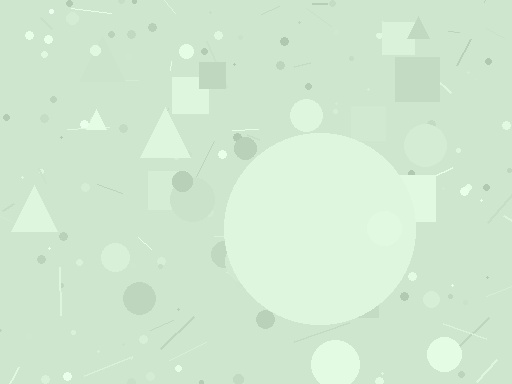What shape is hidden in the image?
A circle is hidden in the image.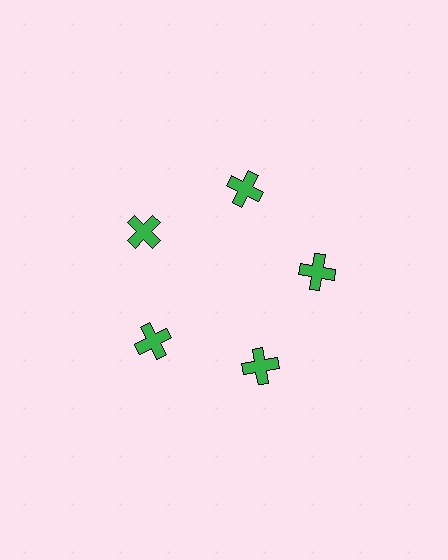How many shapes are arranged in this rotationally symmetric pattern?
There are 5 shapes, arranged in 5 groups of 1.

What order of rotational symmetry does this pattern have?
This pattern has 5-fold rotational symmetry.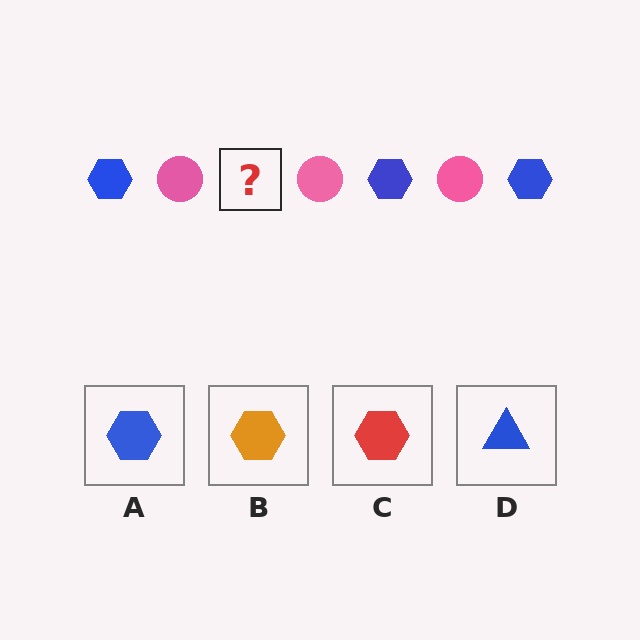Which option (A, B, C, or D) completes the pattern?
A.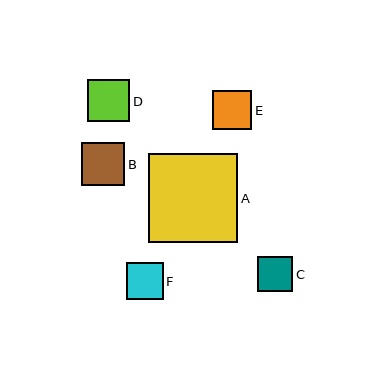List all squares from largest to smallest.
From largest to smallest: A, B, D, E, F, C.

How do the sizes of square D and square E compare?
Square D and square E are approximately the same size.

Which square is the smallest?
Square C is the smallest with a size of approximately 35 pixels.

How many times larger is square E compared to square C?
Square E is approximately 1.1 times the size of square C.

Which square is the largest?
Square A is the largest with a size of approximately 89 pixels.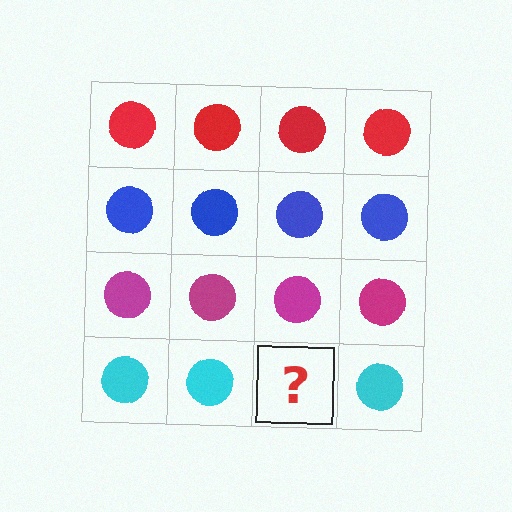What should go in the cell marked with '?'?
The missing cell should contain a cyan circle.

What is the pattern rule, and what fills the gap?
The rule is that each row has a consistent color. The gap should be filled with a cyan circle.